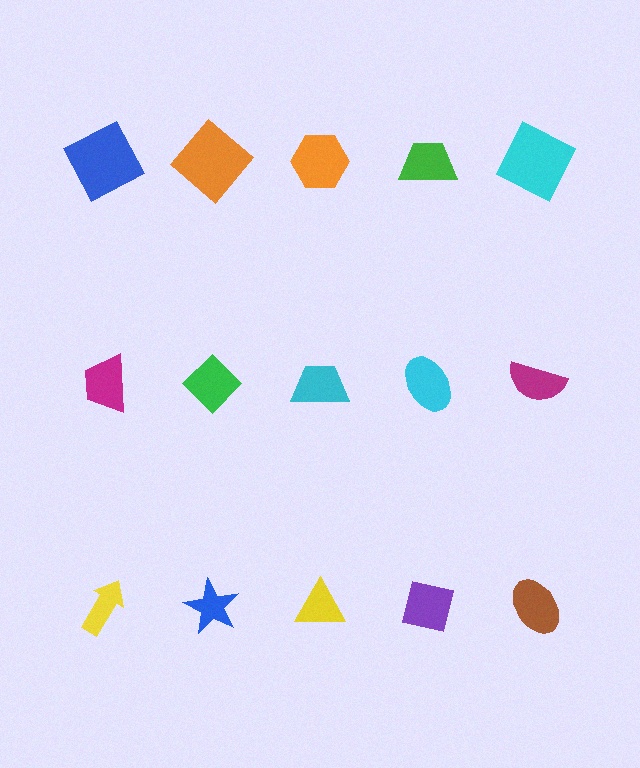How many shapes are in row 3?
5 shapes.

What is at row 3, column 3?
A yellow triangle.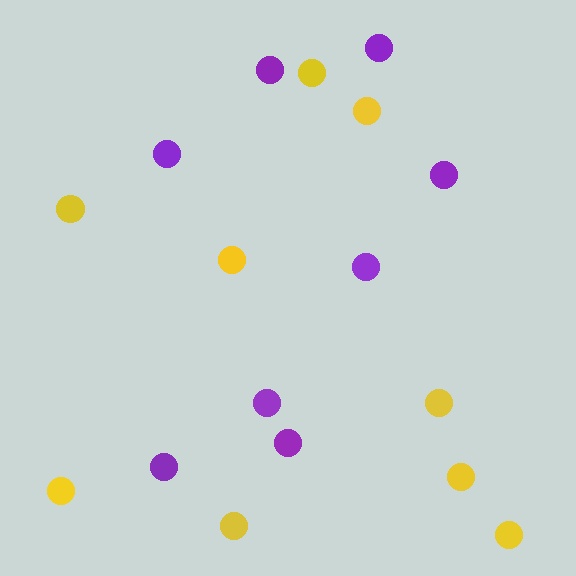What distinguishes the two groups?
There are 2 groups: one group of yellow circles (9) and one group of purple circles (8).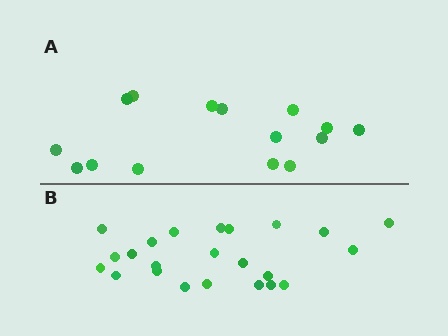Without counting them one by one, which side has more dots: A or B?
Region B (the bottom region) has more dots.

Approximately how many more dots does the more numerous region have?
Region B has roughly 8 or so more dots than region A.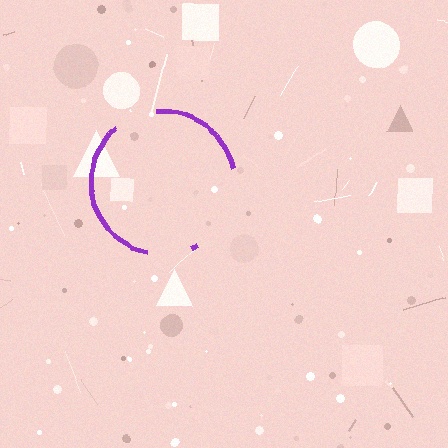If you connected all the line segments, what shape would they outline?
They would outline a circle.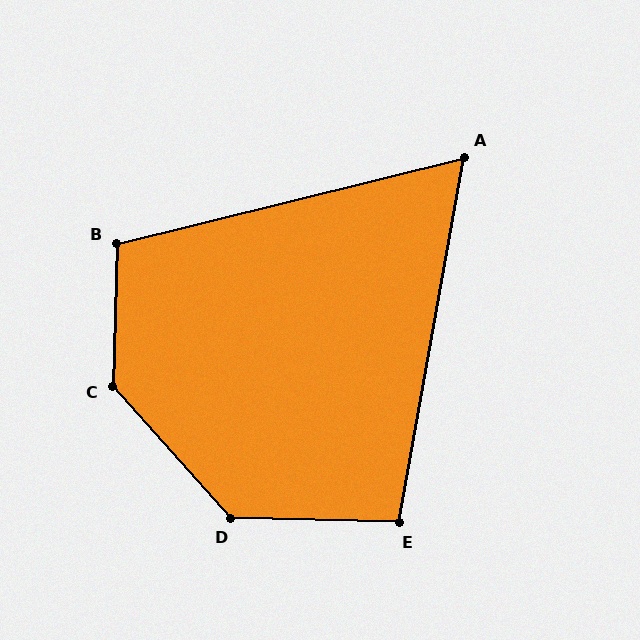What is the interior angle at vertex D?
Approximately 133 degrees (obtuse).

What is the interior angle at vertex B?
Approximately 105 degrees (obtuse).